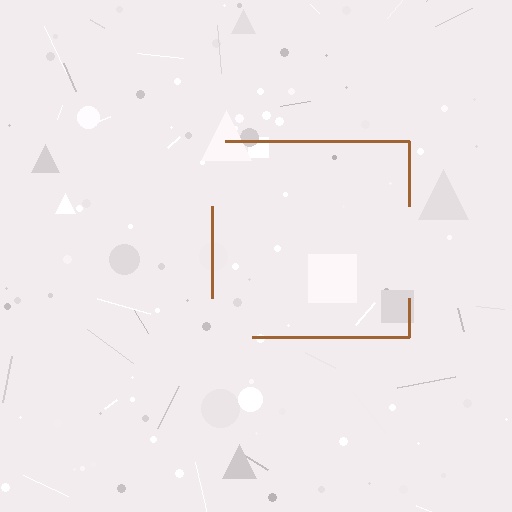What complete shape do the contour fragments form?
The contour fragments form a square.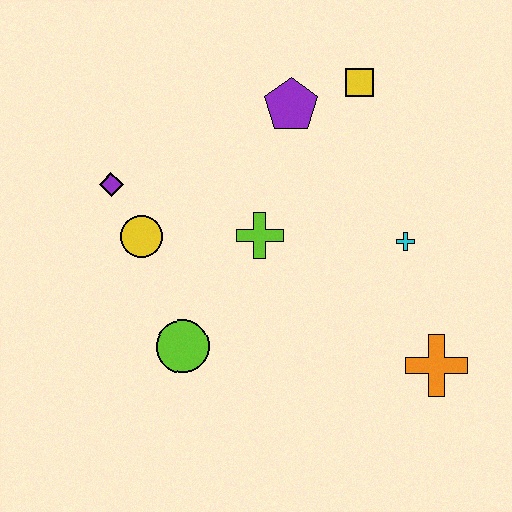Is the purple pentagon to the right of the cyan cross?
No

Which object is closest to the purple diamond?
The yellow circle is closest to the purple diamond.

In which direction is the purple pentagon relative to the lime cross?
The purple pentagon is above the lime cross.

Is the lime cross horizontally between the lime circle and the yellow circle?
No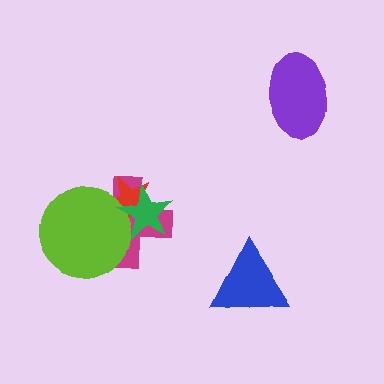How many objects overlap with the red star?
3 objects overlap with the red star.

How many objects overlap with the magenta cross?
3 objects overlap with the magenta cross.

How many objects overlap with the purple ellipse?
0 objects overlap with the purple ellipse.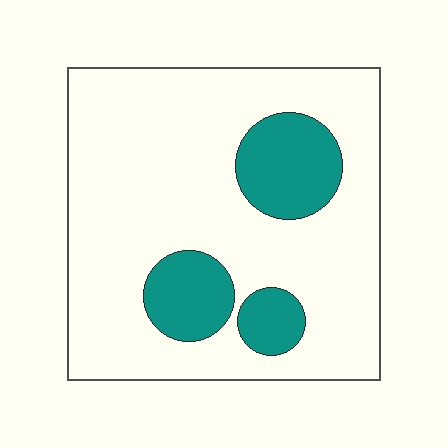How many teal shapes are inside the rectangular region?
3.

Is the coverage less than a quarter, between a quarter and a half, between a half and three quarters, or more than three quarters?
Less than a quarter.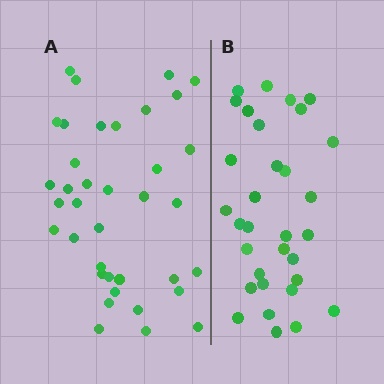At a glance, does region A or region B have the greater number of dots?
Region A (the left region) has more dots.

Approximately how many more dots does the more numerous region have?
Region A has about 5 more dots than region B.